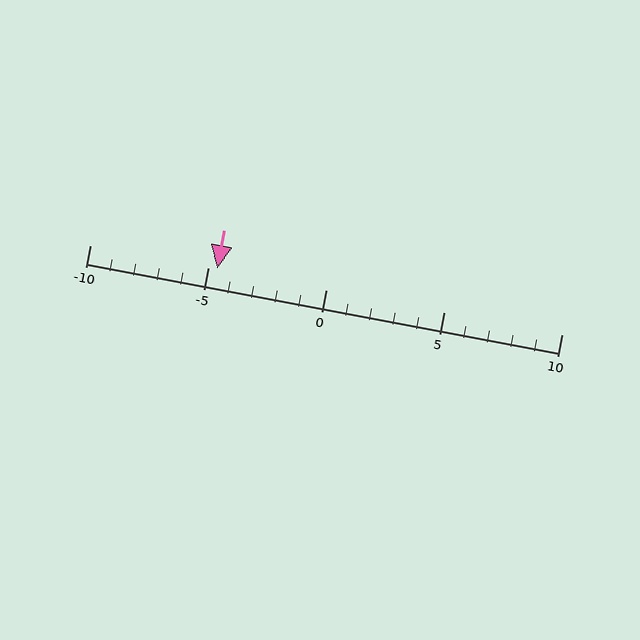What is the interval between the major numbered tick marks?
The major tick marks are spaced 5 units apart.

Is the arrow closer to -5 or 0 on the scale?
The arrow is closer to -5.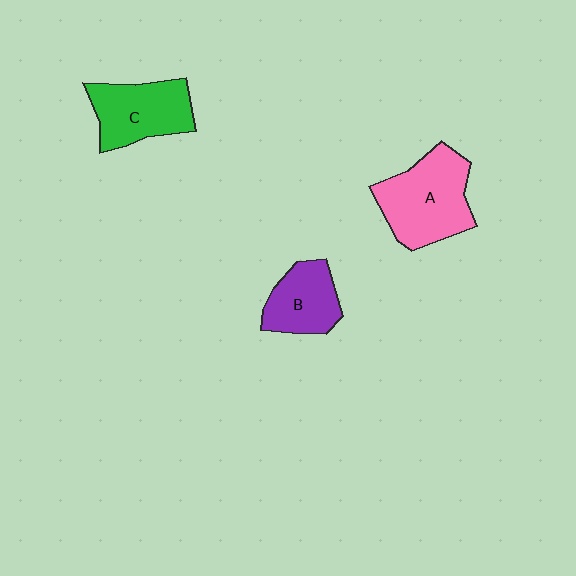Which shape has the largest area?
Shape A (pink).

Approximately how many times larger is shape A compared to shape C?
Approximately 1.3 times.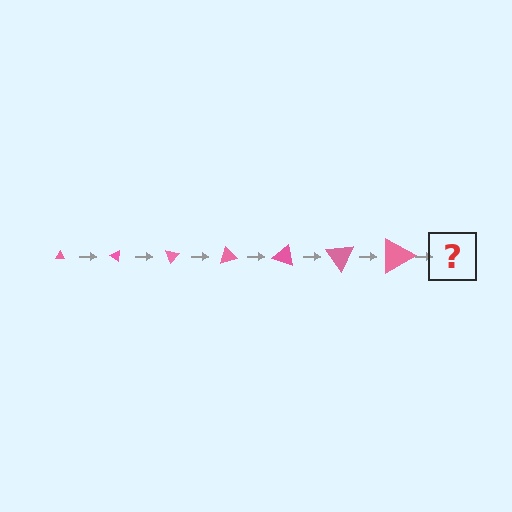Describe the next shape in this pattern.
It should be a triangle, larger than the previous one and rotated 245 degrees from the start.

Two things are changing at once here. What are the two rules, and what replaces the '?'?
The two rules are that the triangle grows larger each step and it rotates 35 degrees each step. The '?' should be a triangle, larger than the previous one and rotated 245 degrees from the start.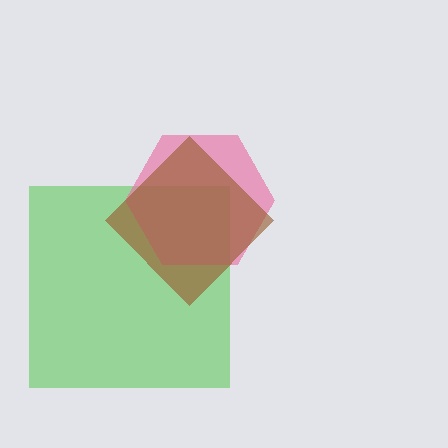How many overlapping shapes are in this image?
There are 3 overlapping shapes in the image.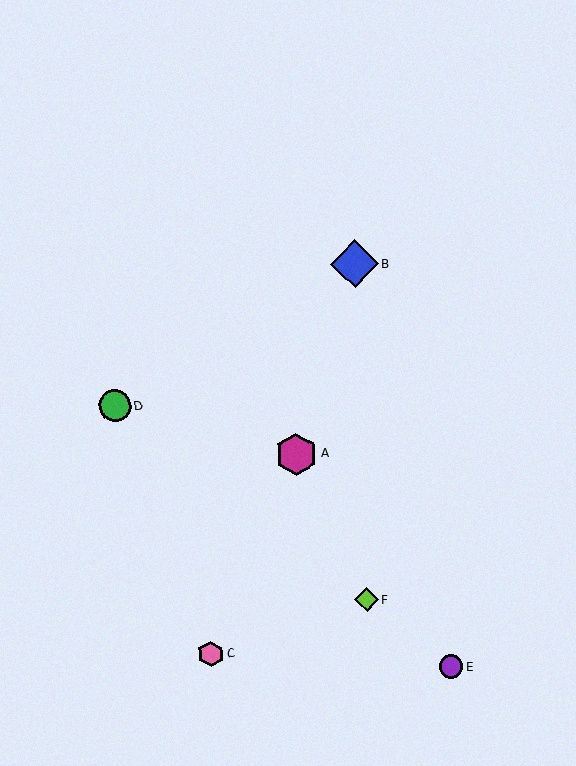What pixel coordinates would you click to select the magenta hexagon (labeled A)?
Click at (296, 454) to select the magenta hexagon A.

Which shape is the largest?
The blue diamond (labeled B) is the largest.